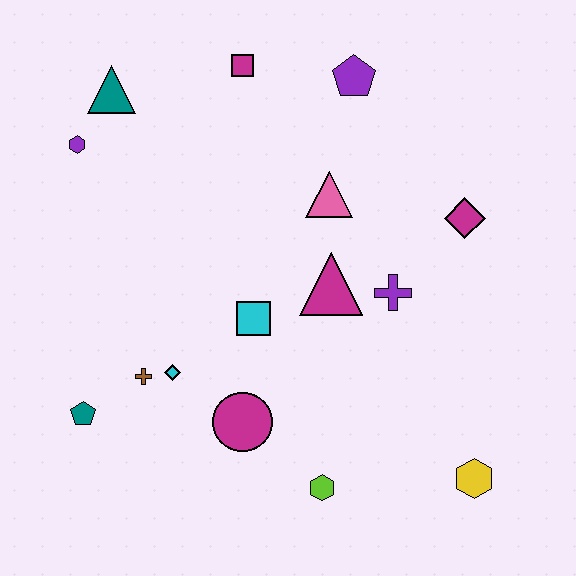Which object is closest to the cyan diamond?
The brown cross is closest to the cyan diamond.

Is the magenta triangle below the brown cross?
No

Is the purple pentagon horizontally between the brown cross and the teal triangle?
No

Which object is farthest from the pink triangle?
The teal pentagon is farthest from the pink triangle.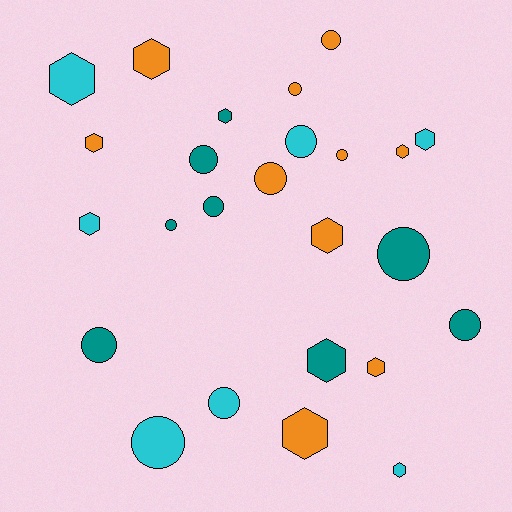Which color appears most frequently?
Orange, with 10 objects.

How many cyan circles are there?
There are 3 cyan circles.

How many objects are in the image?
There are 25 objects.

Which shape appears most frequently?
Circle, with 13 objects.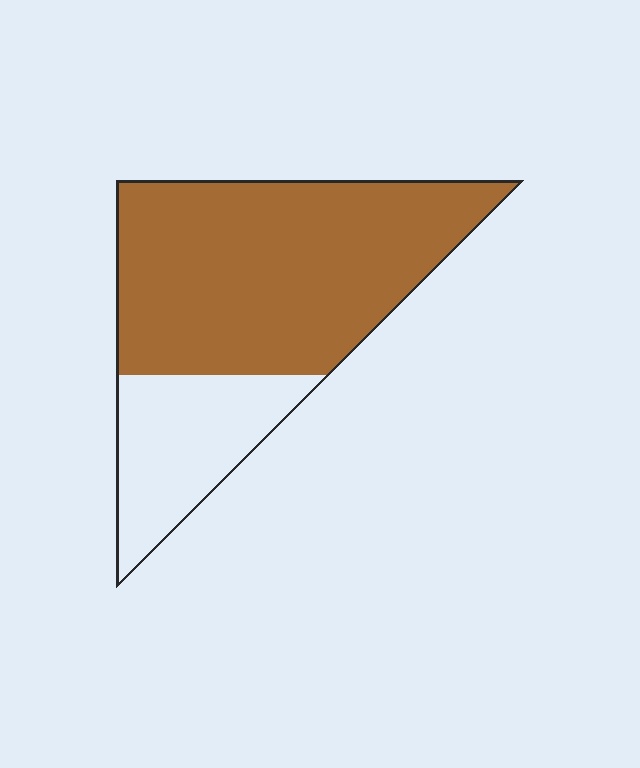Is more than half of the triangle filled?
Yes.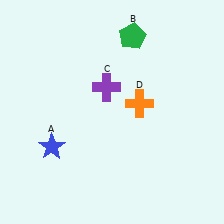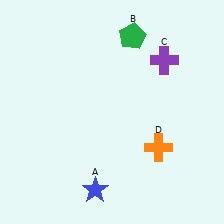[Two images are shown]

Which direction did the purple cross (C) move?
The purple cross (C) moved right.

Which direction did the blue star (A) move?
The blue star (A) moved right.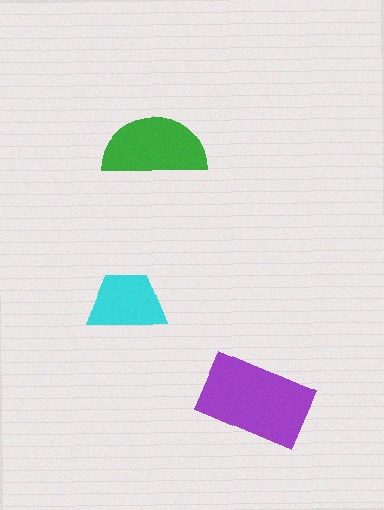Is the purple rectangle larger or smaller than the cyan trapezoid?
Larger.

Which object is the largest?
The purple rectangle.